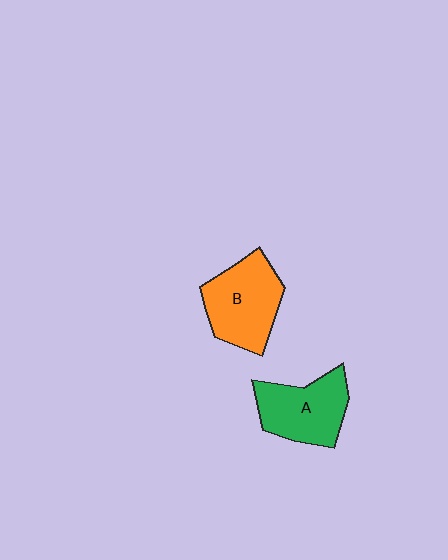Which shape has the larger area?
Shape B (orange).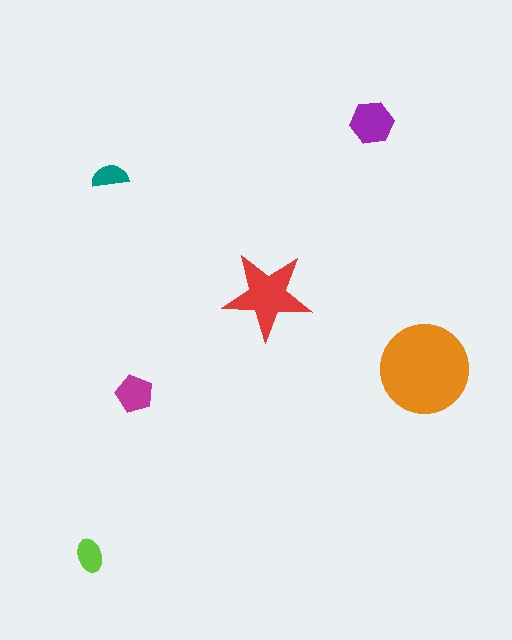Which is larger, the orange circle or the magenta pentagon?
The orange circle.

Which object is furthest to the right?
The orange circle is rightmost.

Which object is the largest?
The orange circle.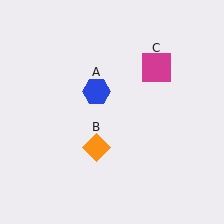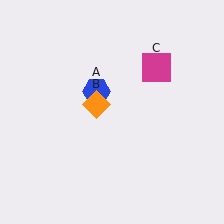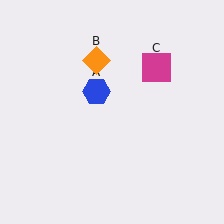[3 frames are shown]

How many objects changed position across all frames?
1 object changed position: orange diamond (object B).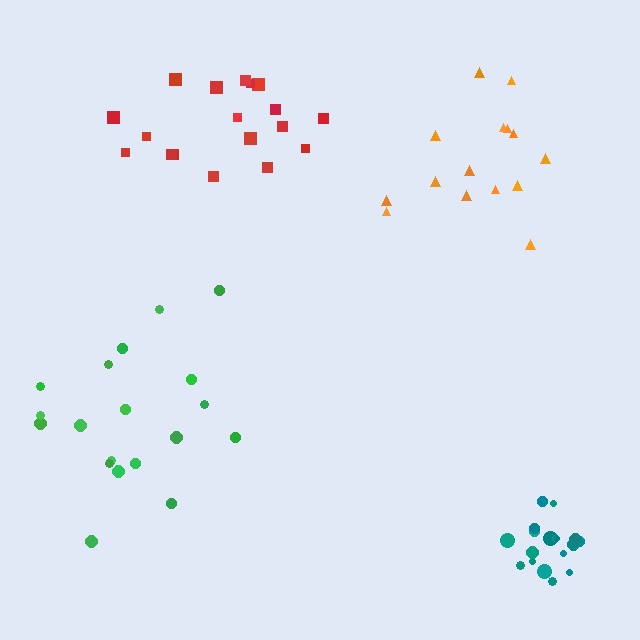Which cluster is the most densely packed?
Teal.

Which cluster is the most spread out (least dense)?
Green.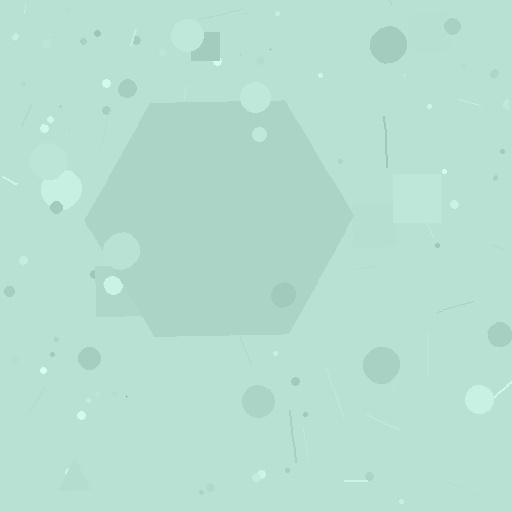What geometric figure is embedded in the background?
A hexagon is embedded in the background.